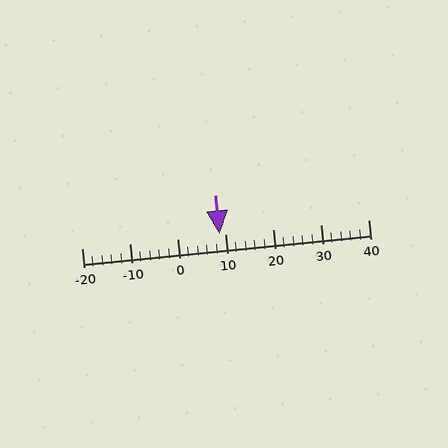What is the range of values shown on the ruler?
The ruler shows values from -20 to 40.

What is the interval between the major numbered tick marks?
The major tick marks are spaced 10 units apart.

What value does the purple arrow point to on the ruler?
The purple arrow points to approximately 9.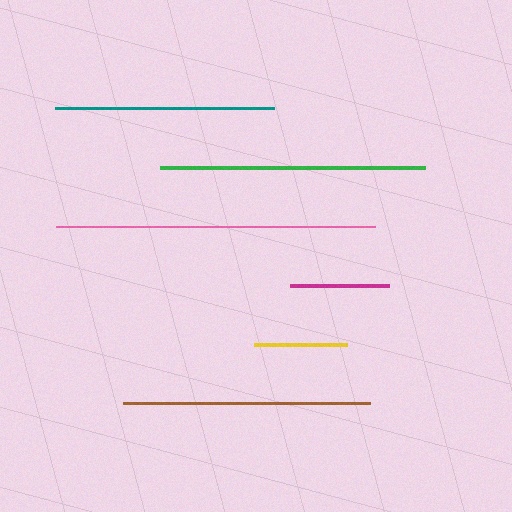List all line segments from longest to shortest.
From longest to shortest: pink, green, brown, teal, magenta, yellow.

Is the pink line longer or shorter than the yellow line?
The pink line is longer than the yellow line.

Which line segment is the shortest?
The yellow line is the shortest at approximately 94 pixels.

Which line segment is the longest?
The pink line is the longest at approximately 319 pixels.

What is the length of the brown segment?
The brown segment is approximately 246 pixels long.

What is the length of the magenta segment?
The magenta segment is approximately 99 pixels long.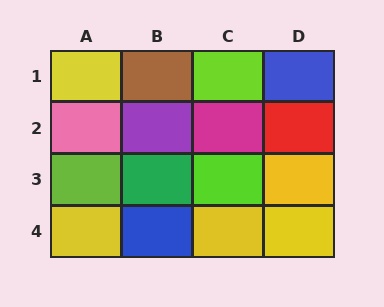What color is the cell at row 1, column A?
Yellow.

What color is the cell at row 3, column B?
Green.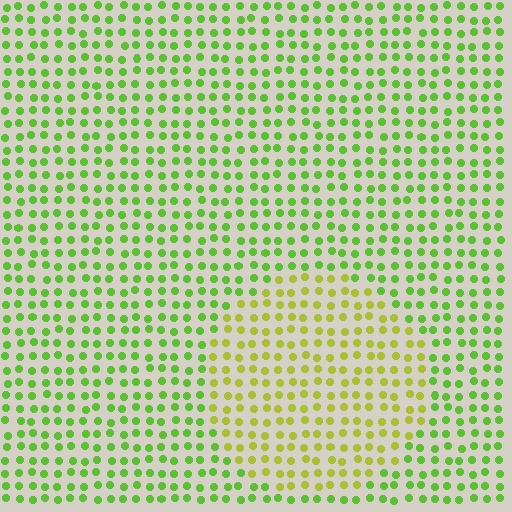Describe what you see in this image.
The image is filled with small lime elements in a uniform arrangement. A circle-shaped region is visible where the elements are tinted to a slightly different hue, forming a subtle color boundary.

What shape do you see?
I see a circle.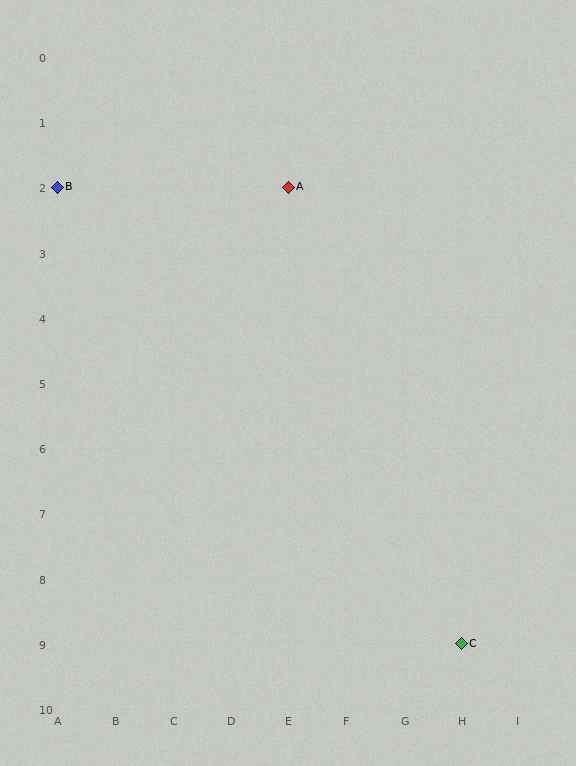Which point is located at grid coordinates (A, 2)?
Point B is at (A, 2).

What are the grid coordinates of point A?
Point A is at grid coordinates (E, 2).